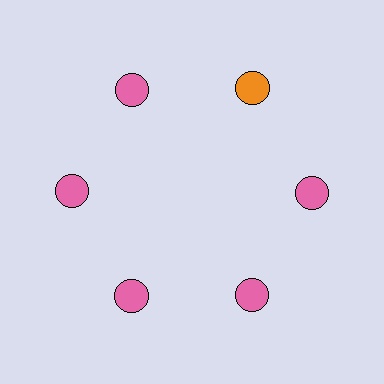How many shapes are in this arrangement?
There are 6 shapes arranged in a ring pattern.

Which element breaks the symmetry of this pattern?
The orange circle at roughly the 1 o'clock position breaks the symmetry. All other shapes are pink circles.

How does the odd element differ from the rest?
It has a different color: orange instead of pink.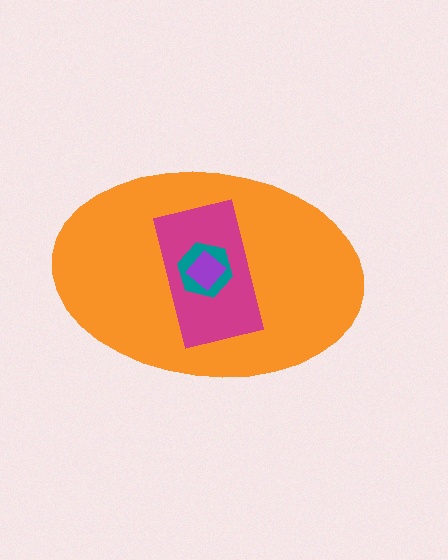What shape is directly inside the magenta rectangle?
The teal hexagon.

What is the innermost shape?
The purple diamond.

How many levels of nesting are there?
4.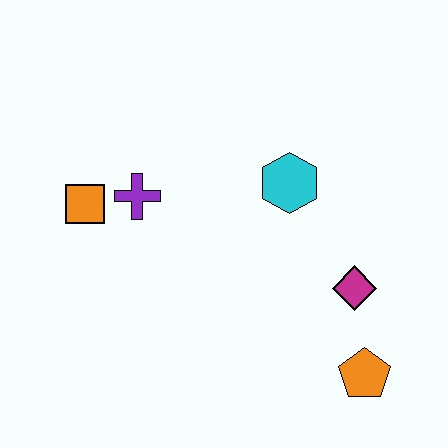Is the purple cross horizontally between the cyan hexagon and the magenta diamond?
No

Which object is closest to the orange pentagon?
The magenta diamond is closest to the orange pentagon.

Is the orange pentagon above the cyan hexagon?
No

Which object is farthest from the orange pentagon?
The orange square is farthest from the orange pentagon.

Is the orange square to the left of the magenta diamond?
Yes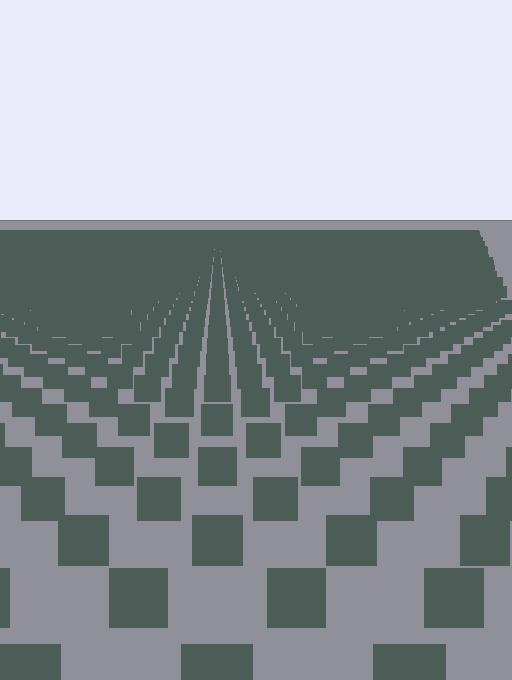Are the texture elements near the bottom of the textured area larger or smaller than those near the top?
Larger. Near the bottom, elements are closer to the viewer and appear at a bigger on-screen size.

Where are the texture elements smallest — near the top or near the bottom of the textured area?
Near the top.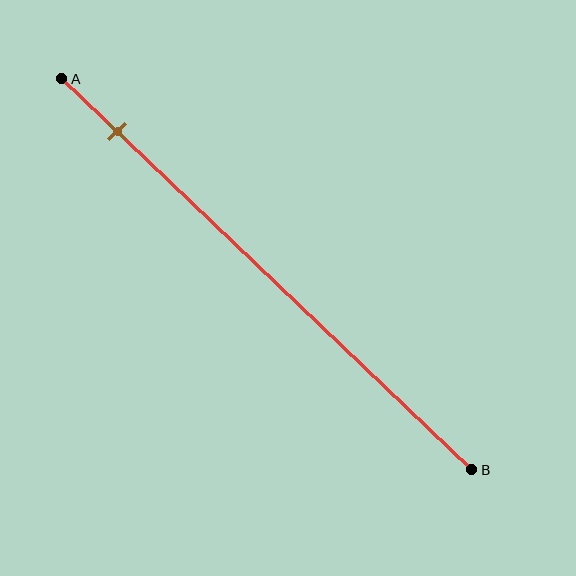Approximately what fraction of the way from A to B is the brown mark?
The brown mark is approximately 15% of the way from A to B.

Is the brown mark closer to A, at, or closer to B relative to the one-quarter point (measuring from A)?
The brown mark is closer to point A than the one-quarter point of segment AB.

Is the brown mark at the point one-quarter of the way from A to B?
No, the mark is at about 15% from A, not at the 25% one-quarter point.